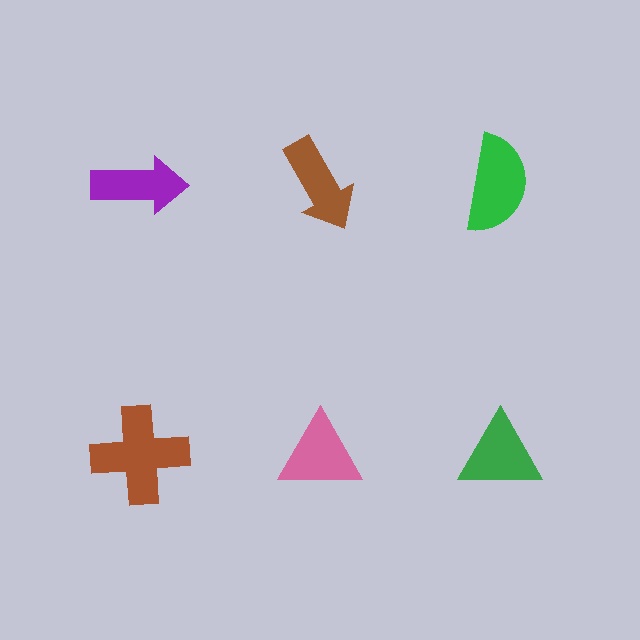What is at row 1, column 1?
A purple arrow.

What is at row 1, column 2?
A brown arrow.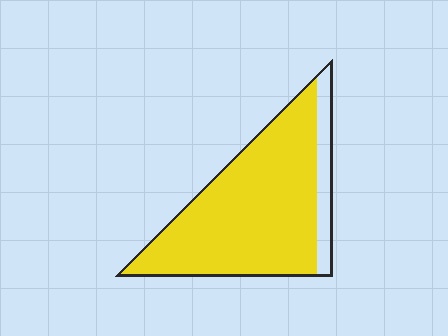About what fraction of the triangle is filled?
About seven eighths (7/8).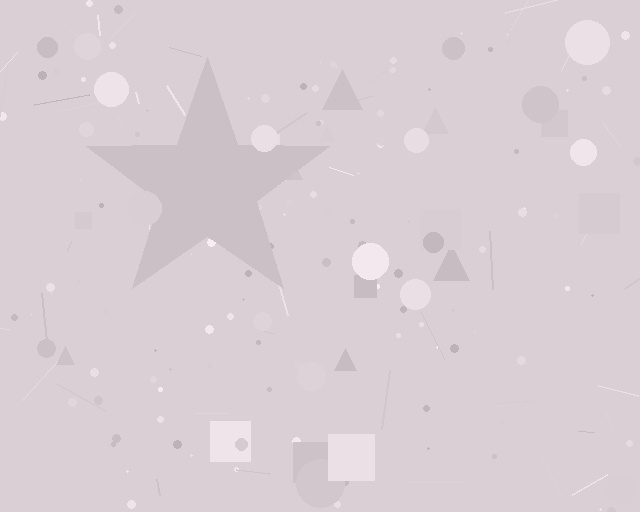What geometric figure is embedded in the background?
A star is embedded in the background.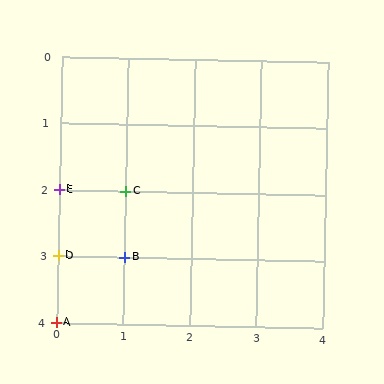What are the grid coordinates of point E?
Point E is at grid coordinates (0, 2).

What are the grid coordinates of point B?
Point B is at grid coordinates (1, 3).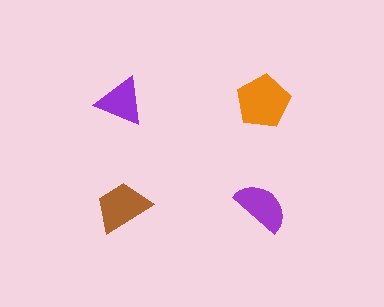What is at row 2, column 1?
A brown trapezoid.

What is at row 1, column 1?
A purple triangle.